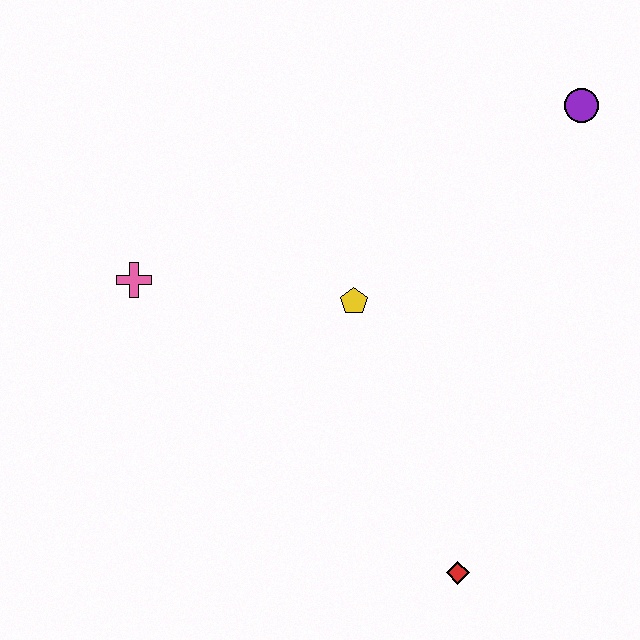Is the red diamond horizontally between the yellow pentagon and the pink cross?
No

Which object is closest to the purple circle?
The yellow pentagon is closest to the purple circle.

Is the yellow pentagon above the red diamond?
Yes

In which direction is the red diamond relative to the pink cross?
The red diamond is to the right of the pink cross.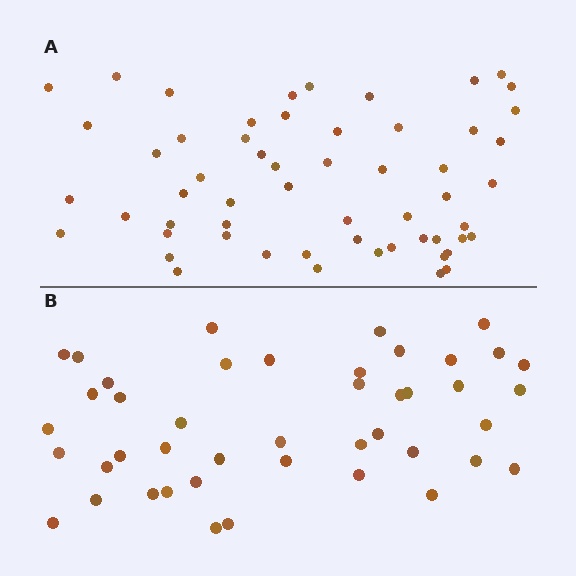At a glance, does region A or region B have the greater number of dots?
Region A (the top region) has more dots.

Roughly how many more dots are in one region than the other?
Region A has approximately 15 more dots than region B.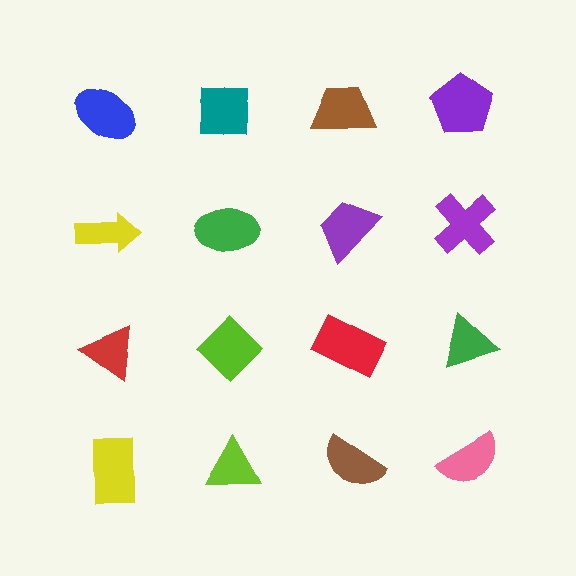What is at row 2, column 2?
A green ellipse.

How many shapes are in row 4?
4 shapes.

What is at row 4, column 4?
A pink semicircle.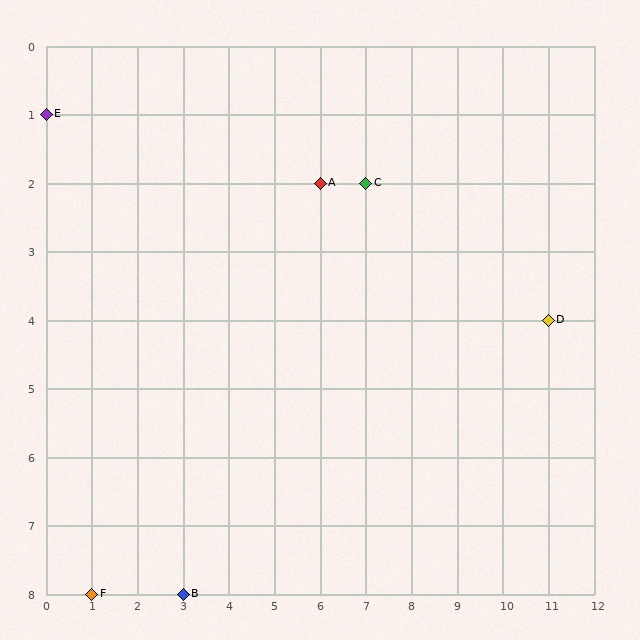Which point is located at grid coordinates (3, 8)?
Point B is at (3, 8).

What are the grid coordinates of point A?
Point A is at grid coordinates (6, 2).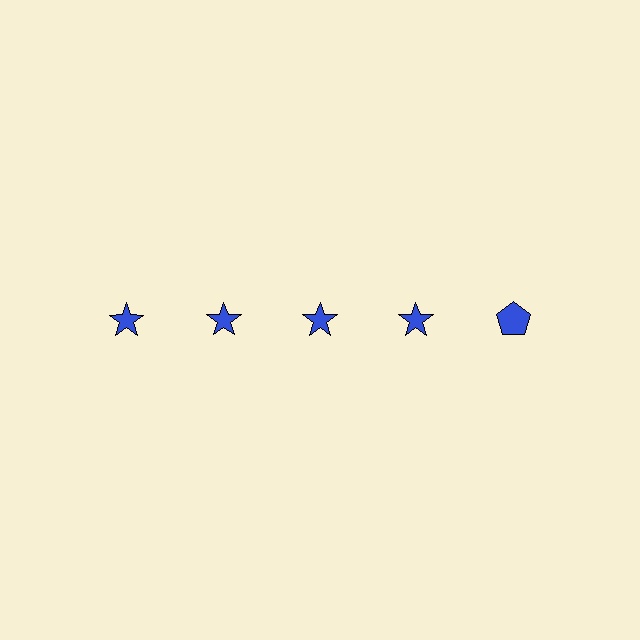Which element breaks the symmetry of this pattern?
The blue pentagon in the top row, rightmost column breaks the symmetry. All other shapes are blue stars.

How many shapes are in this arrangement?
There are 5 shapes arranged in a grid pattern.